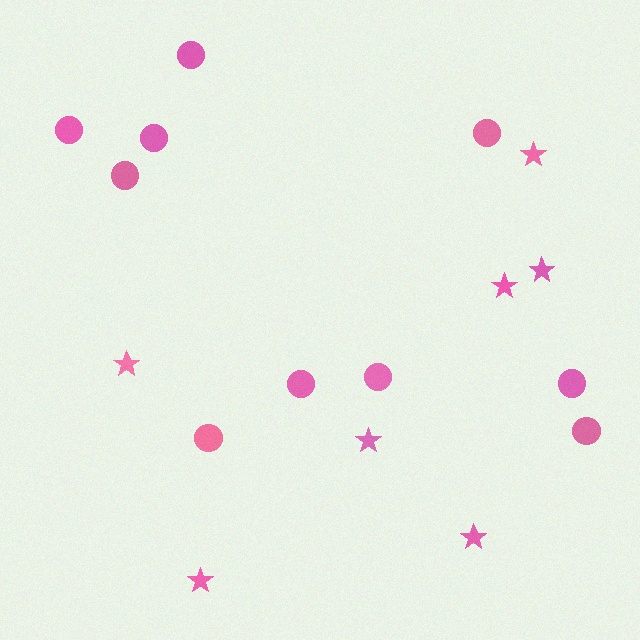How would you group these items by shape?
There are 2 groups: one group of circles (10) and one group of stars (7).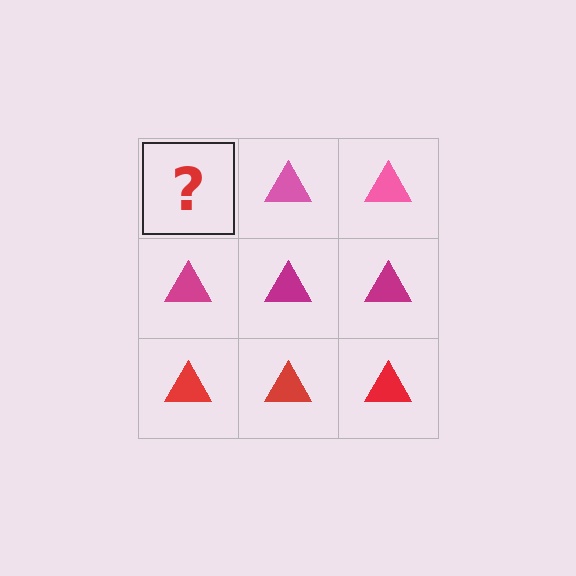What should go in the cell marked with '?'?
The missing cell should contain a pink triangle.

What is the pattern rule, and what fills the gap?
The rule is that each row has a consistent color. The gap should be filled with a pink triangle.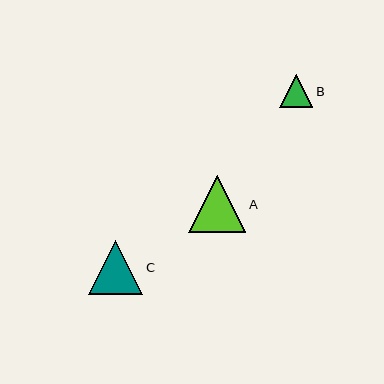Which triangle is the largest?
Triangle A is the largest with a size of approximately 58 pixels.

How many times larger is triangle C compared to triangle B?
Triangle C is approximately 1.6 times the size of triangle B.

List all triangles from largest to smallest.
From largest to smallest: A, C, B.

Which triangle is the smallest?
Triangle B is the smallest with a size of approximately 33 pixels.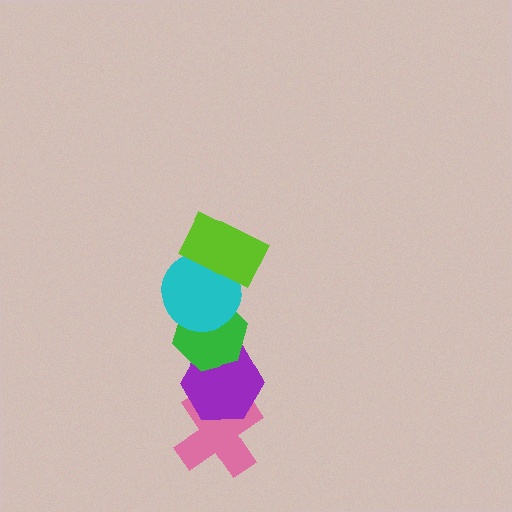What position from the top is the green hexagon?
The green hexagon is 3rd from the top.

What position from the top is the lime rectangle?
The lime rectangle is 1st from the top.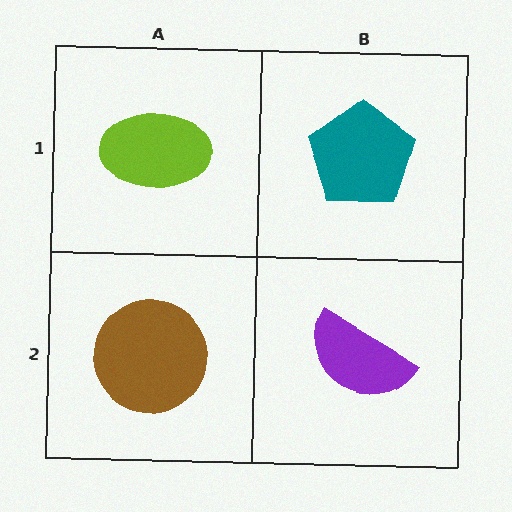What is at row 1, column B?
A teal pentagon.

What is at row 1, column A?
A lime ellipse.